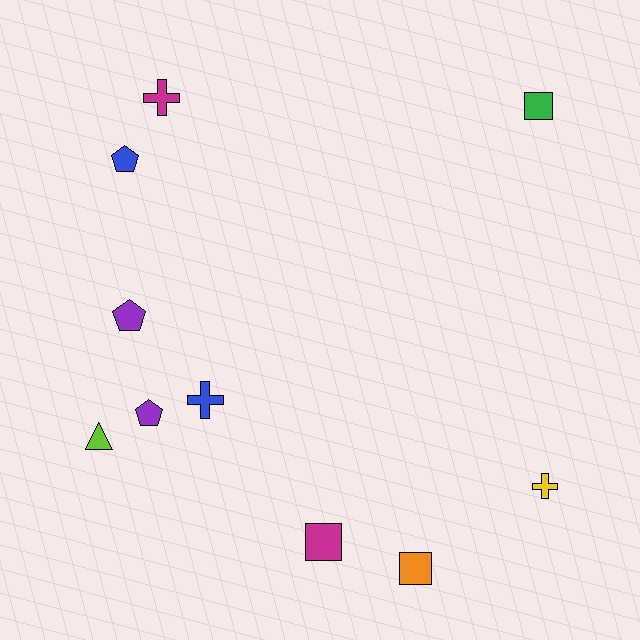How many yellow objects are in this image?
There is 1 yellow object.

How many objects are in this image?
There are 10 objects.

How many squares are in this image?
There are 3 squares.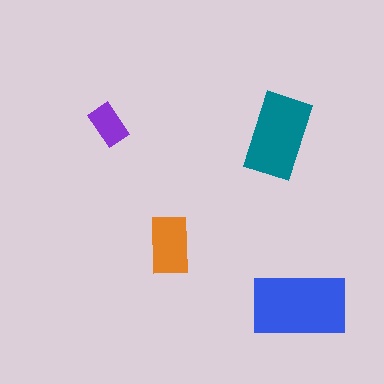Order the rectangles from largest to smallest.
the blue one, the teal one, the orange one, the purple one.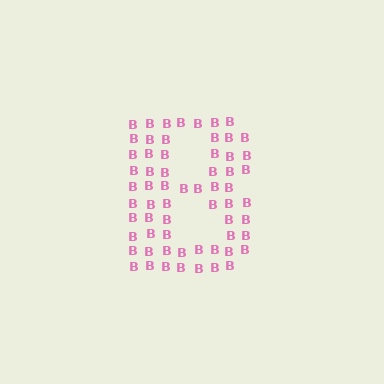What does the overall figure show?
The overall figure shows the letter B.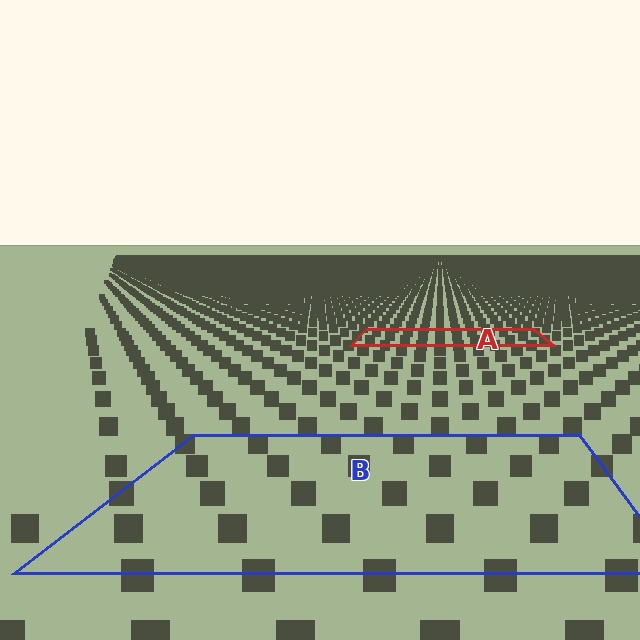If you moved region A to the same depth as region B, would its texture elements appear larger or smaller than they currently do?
They would appear larger. At a closer depth, the same texture elements are projected at a bigger on-screen size.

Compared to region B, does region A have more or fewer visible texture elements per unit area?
Region A has more texture elements per unit area — they are packed more densely because it is farther away.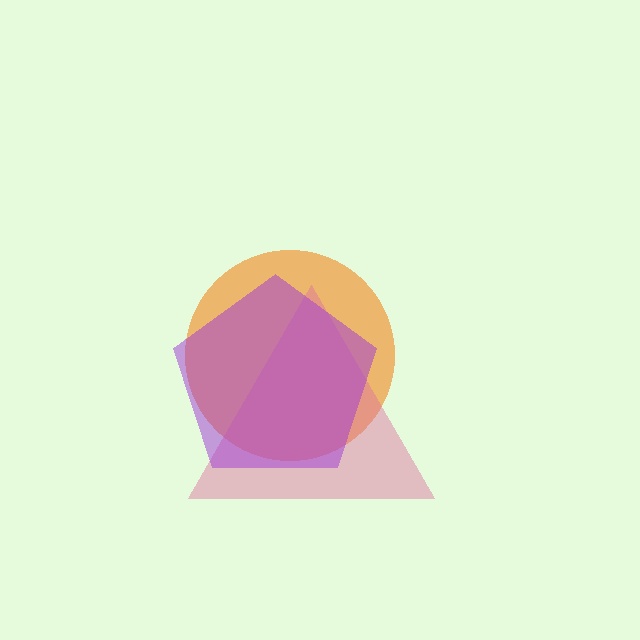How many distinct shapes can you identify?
There are 3 distinct shapes: an orange circle, a pink triangle, a purple pentagon.